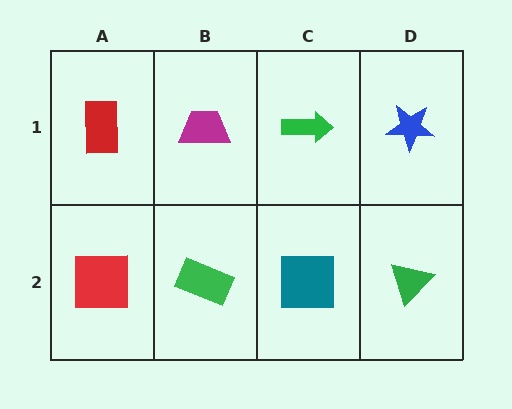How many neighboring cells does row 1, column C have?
3.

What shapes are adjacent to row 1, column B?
A green rectangle (row 2, column B), a red rectangle (row 1, column A), a green arrow (row 1, column C).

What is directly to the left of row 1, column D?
A green arrow.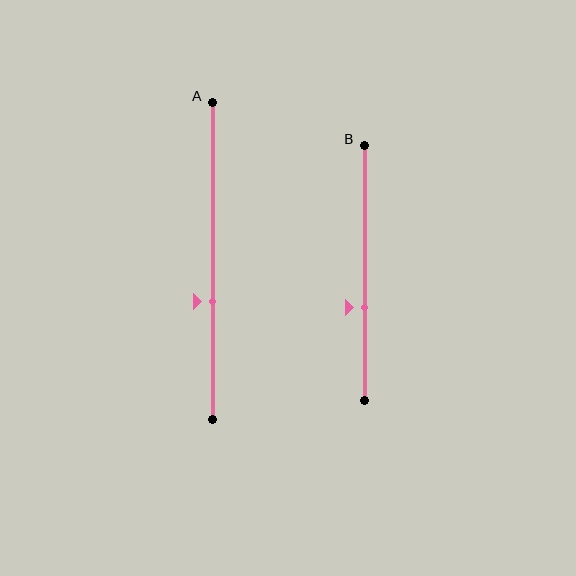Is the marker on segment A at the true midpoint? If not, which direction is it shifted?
No, the marker on segment A is shifted downward by about 13% of the segment length.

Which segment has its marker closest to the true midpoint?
Segment A has its marker closest to the true midpoint.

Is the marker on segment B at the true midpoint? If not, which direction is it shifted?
No, the marker on segment B is shifted downward by about 13% of the segment length.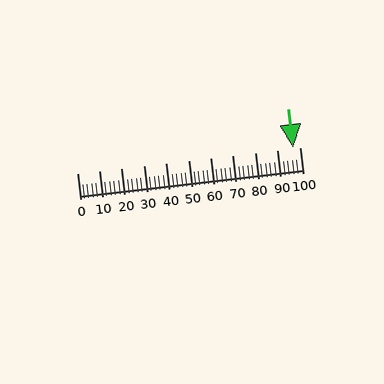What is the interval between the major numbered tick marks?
The major tick marks are spaced 10 units apart.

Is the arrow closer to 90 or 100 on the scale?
The arrow is closer to 100.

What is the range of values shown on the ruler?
The ruler shows values from 0 to 100.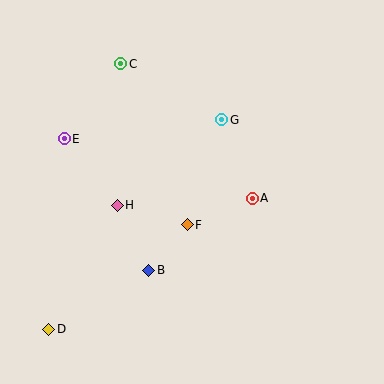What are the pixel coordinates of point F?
Point F is at (187, 225).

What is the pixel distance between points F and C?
The distance between F and C is 174 pixels.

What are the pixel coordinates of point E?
Point E is at (64, 139).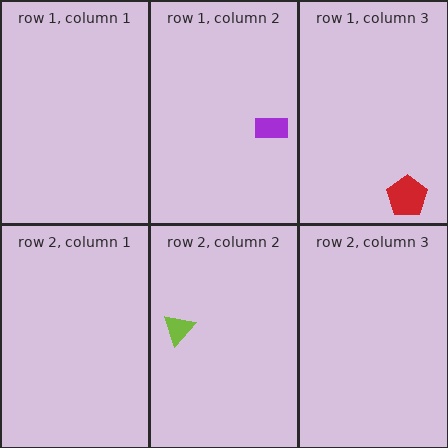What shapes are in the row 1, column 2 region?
The purple rectangle.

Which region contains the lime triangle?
The row 2, column 2 region.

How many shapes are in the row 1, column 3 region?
1.